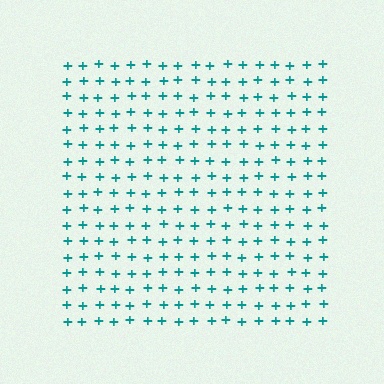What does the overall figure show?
The overall figure shows a square.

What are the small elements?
The small elements are plus signs.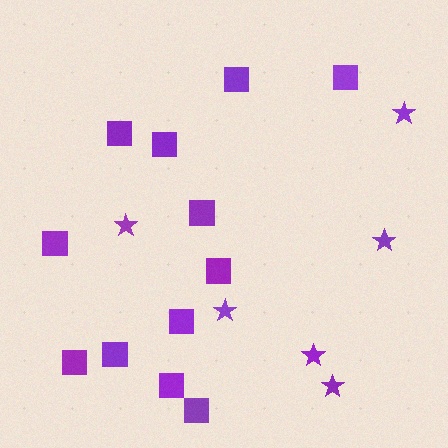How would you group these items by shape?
There are 2 groups: one group of stars (6) and one group of squares (12).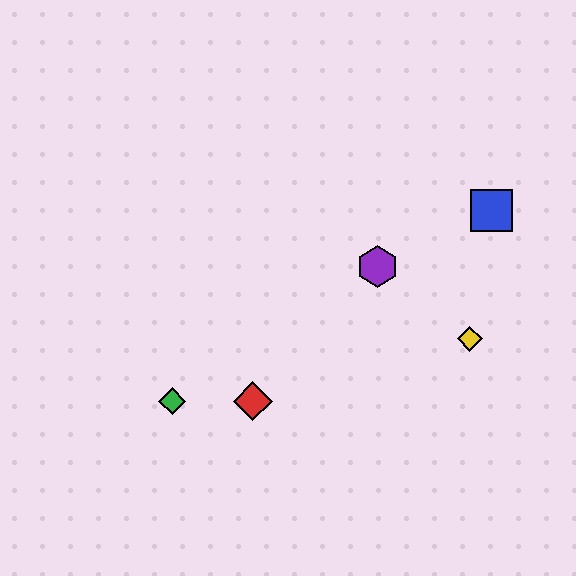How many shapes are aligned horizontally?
2 shapes (the red diamond, the green diamond) are aligned horizontally.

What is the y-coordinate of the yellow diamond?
The yellow diamond is at y≈339.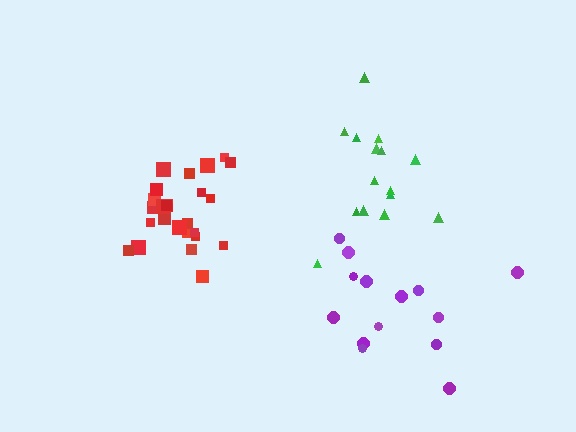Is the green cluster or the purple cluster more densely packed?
Green.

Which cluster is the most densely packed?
Red.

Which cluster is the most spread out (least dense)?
Purple.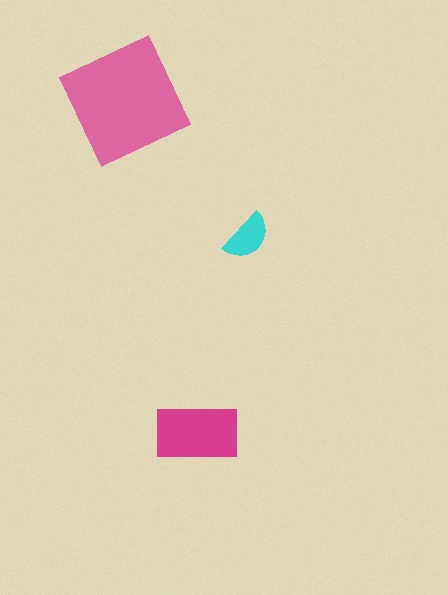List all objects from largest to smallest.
The pink square, the magenta rectangle, the cyan semicircle.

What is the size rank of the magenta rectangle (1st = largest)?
2nd.